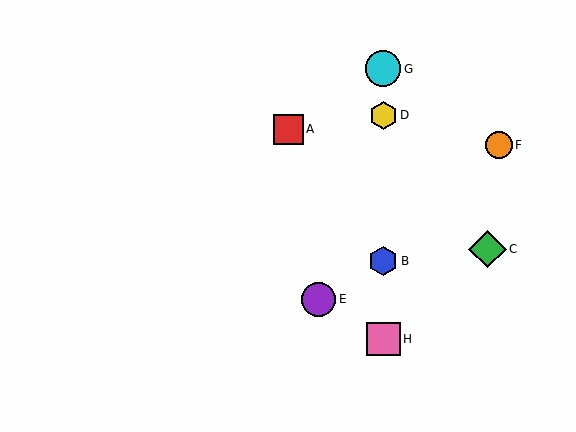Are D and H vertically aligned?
Yes, both are at x≈383.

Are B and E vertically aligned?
No, B is at x≈383 and E is at x≈319.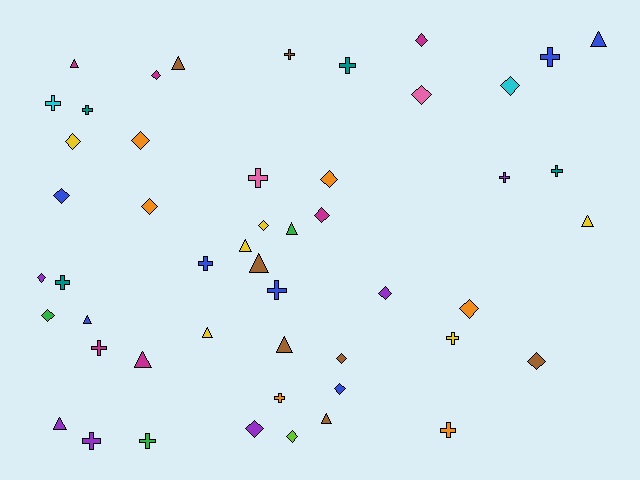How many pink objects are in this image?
There are 2 pink objects.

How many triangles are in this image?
There are 13 triangles.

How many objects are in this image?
There are 50 objects.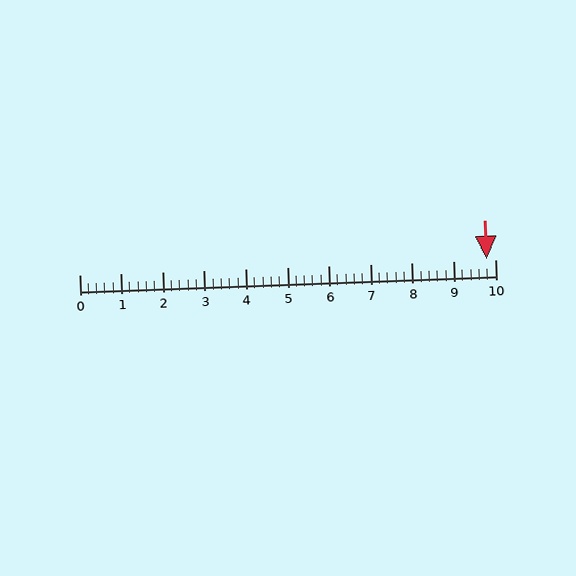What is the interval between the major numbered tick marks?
The major tick marks are spaced 1 units apart.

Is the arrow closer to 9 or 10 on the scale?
The arrow is closer to 10.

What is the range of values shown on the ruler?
The ruler shows values from 0 to 10.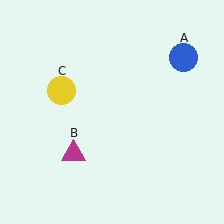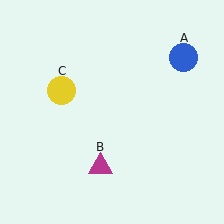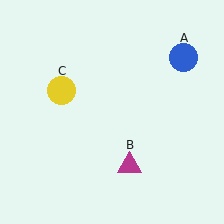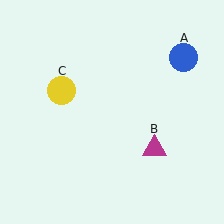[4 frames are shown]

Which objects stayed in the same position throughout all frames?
Blue circle (object A) and yellow circle (object C) remained stationary.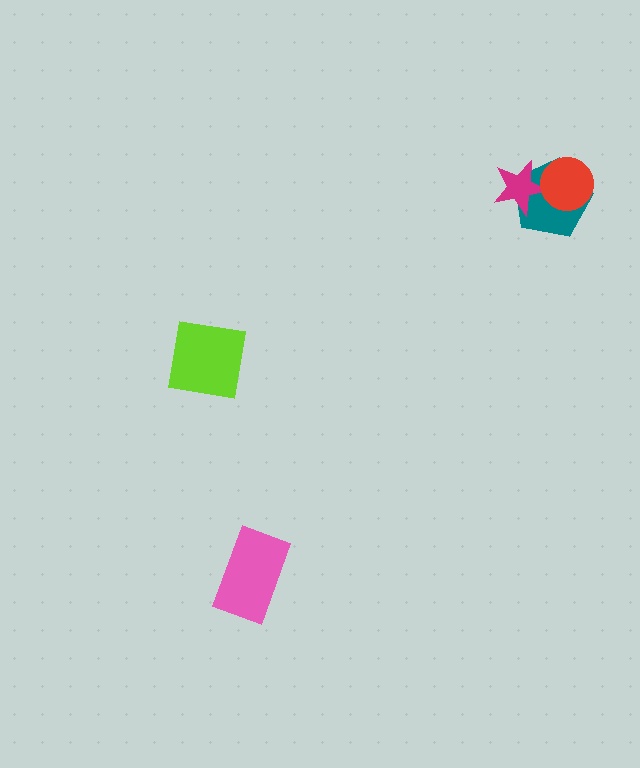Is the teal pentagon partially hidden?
Yes, it is partially covered by another shape.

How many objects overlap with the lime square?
0 objects overlap with the lime square.